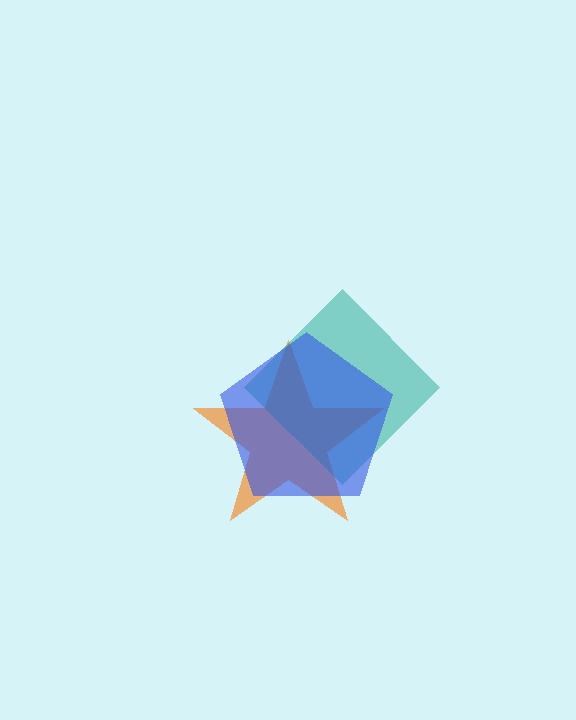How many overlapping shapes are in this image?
There are 3 overlapping shapes in the image.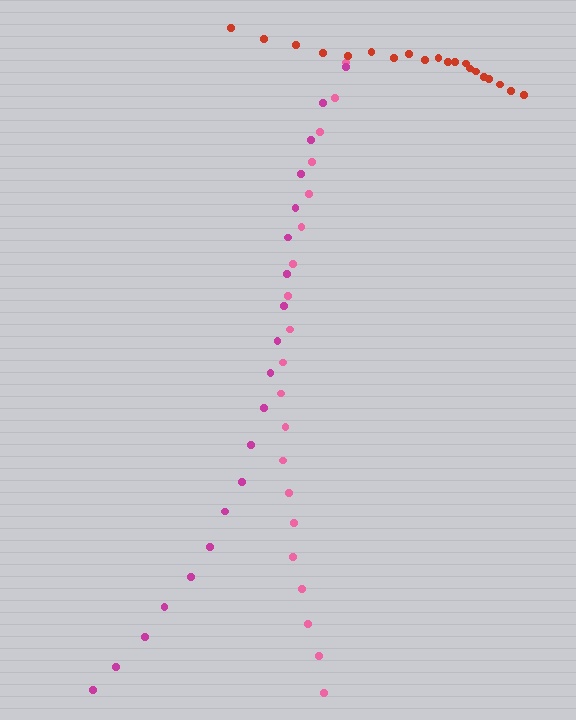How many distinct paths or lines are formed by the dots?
There are 3 distinct paths.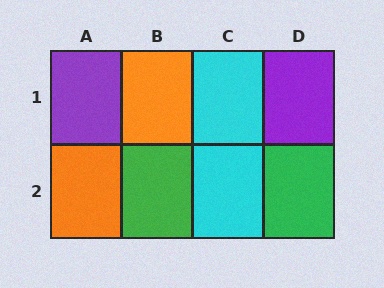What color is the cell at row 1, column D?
Purple.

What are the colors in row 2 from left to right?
Orange, green, cyan, green.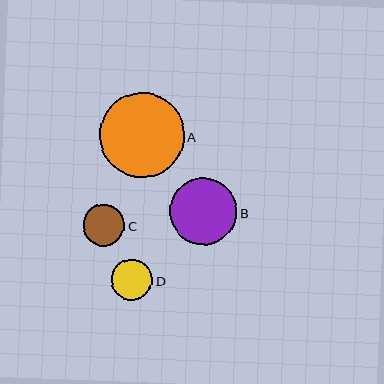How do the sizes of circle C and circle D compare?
Circle C and circle D are approximately the same size.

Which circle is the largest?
Circle A is the largest with a size of approximately 85 pixels.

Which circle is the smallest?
Circle D is the smallest with a size of approximately 41 pixels.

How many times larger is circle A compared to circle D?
Circle A is approximately 2.1 times the size of circle D.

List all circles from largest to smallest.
From largest to smallest: A, B, C, D.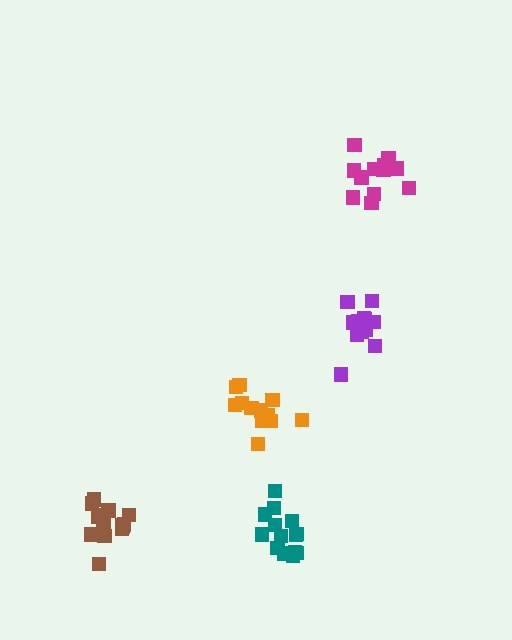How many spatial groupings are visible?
There are 5 spatial groupings.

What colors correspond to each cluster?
The clusters are colored: brown, orange, teal, magenta, purple.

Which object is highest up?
The magenta cluster is topmost.